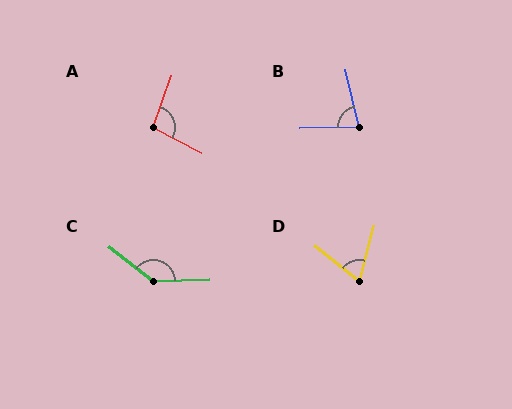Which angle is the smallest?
D, at approximately 65 degrees.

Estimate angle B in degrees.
Approximately 78 degrees.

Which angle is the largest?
C, at approximately 139 degrees.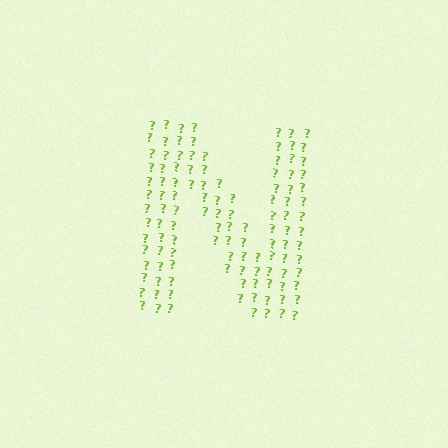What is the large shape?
The large shape is the letter N.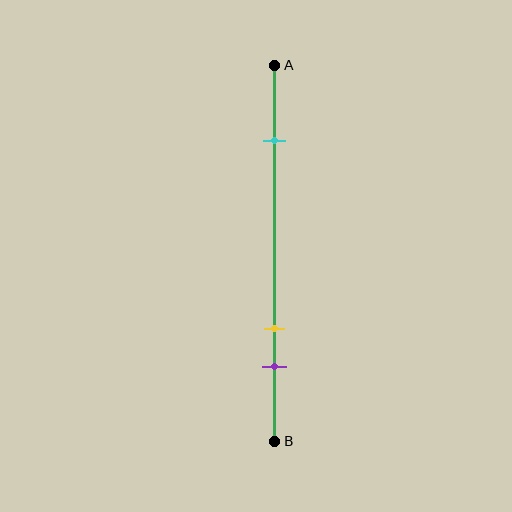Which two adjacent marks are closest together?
The yellow and purple marks are the closest adjacent pair.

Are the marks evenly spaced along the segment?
No, the marks are not evenly spaced.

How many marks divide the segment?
There are 3 marks dividing the segment.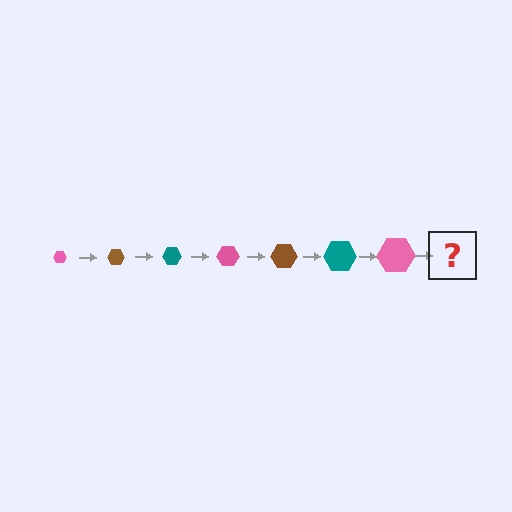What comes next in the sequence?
The next element should be a brown hexagon, larger than the previous one.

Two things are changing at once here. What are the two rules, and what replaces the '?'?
The two rules are that the hexagon grows larger each step and the color cycles through pink, brown, and teal. The '?' should be a brown hexagon, larger than the previous one.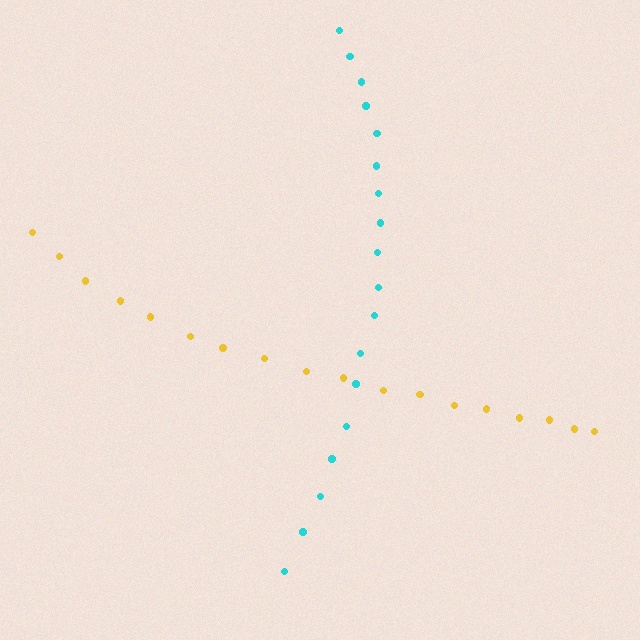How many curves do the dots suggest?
There are 2 distinct paths.